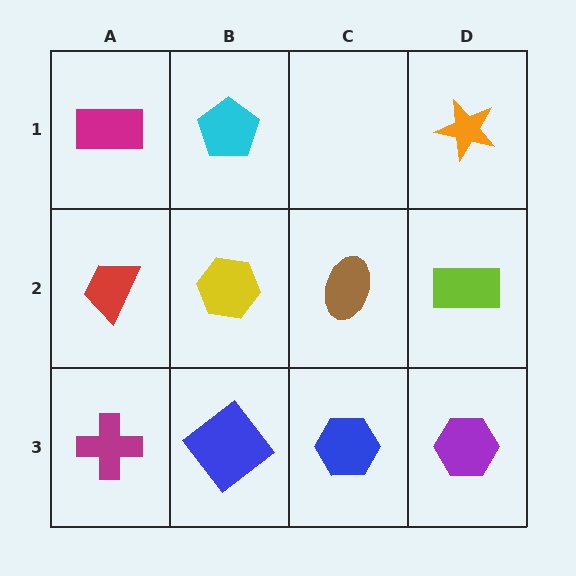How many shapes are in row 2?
4 shapes.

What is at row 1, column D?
An orange star.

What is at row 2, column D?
A lime rectangle.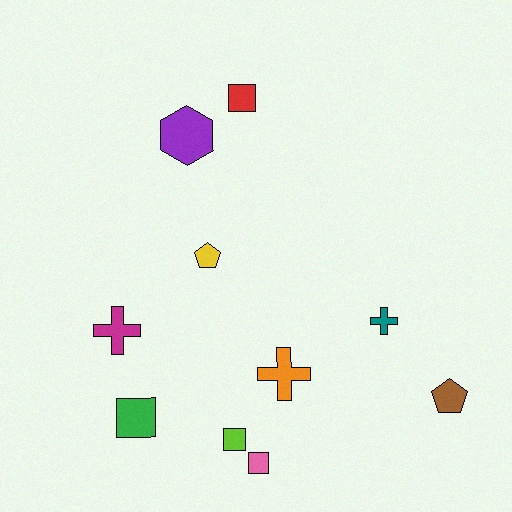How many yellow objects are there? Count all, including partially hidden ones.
There is 1 yellow object.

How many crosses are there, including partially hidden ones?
There are 3 crosses.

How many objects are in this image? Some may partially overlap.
There are 10 objects.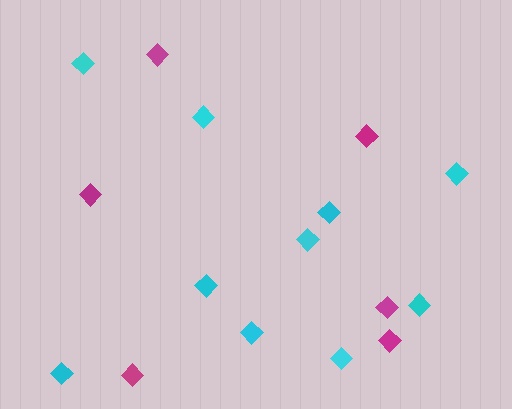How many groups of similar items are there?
There are 2 groups: one group of cyan diamonds (10) and one group of magenta diamonds (6).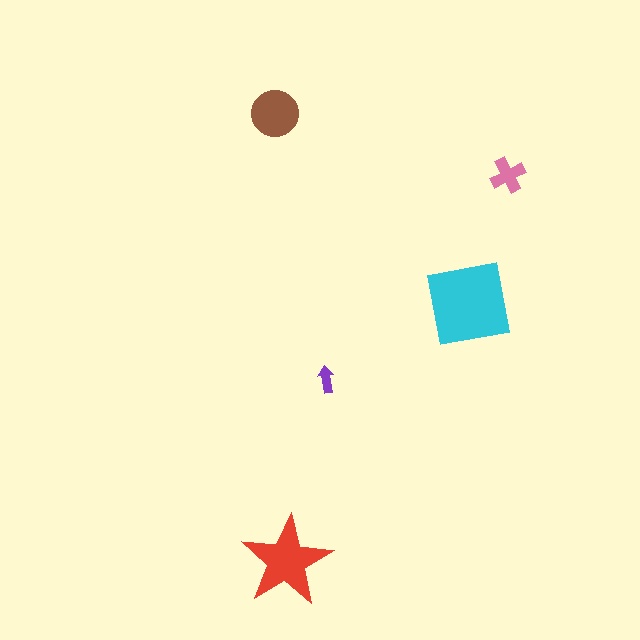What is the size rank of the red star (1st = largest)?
2nd.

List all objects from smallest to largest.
The purple arrow, the pink cross, the brown circle, the red star, the cyan square.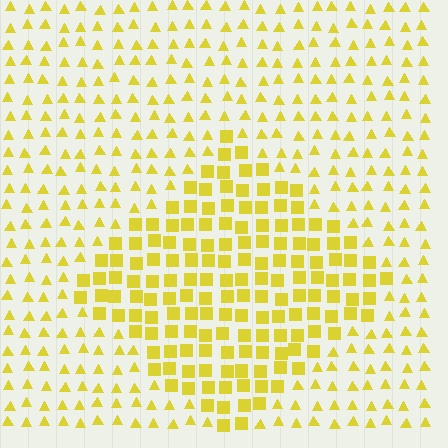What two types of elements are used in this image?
The image uses squares inside the diamond region and triangles outside it.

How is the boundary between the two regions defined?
The boundary is defined by a change in element shape: squares inside vs. triangles outside. All elements share the same color and spacing.